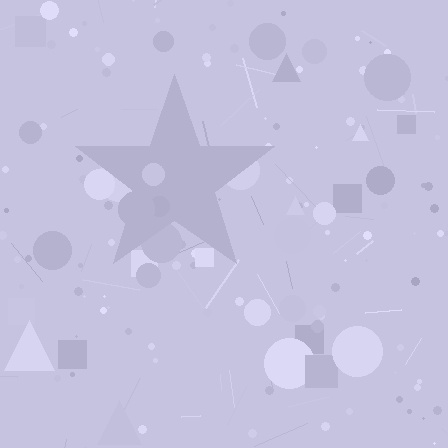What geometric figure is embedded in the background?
A star is embedded in the background.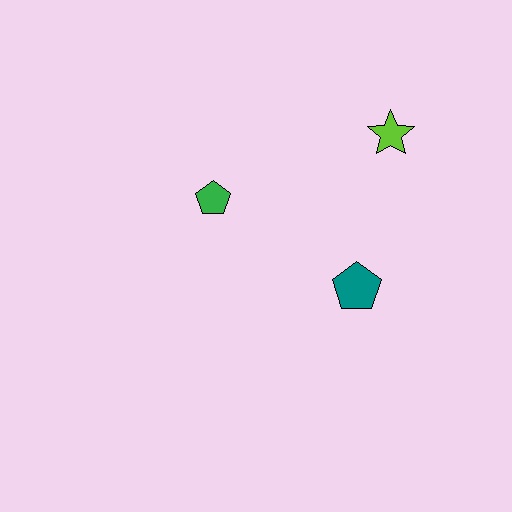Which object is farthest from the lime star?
The green pentagon is farthest from the lime star.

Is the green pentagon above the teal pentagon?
Yes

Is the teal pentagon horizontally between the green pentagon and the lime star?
Yes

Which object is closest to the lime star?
The teal pentagon is closest to the lime star.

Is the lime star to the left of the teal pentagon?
No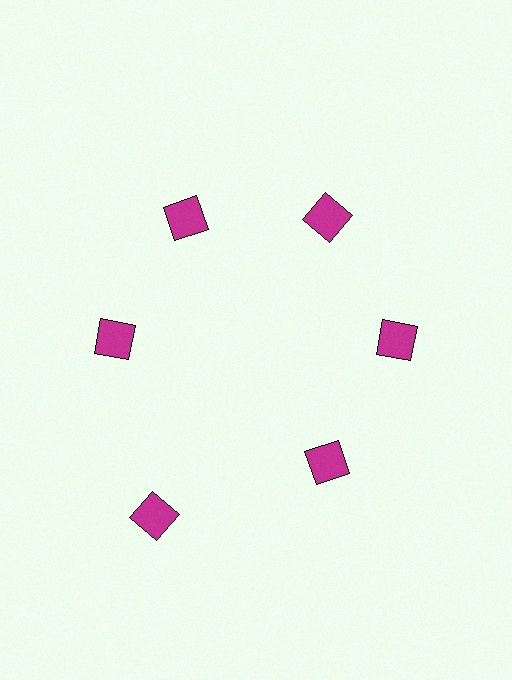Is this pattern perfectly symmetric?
No. The 6 magenta diamonds are arranged in a ring, but one element near the 7 o'clock position is pushed outward from the center, breaking the 6-fold rotational symmetry.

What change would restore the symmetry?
The symmetry would be restored by moving it inward, back onto the ring so that all 6 diamonds sit at equal angles and equal distance from the center.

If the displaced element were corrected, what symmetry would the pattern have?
It would have 6-fold rotational symmetry — the pattern would map onto itself every 60 degrees.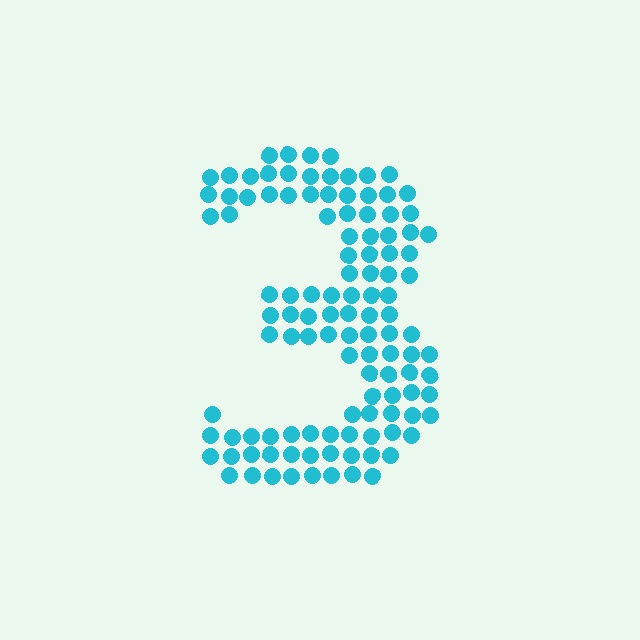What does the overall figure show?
The overall figure shows the digit 3.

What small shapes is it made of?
It is made of small circles.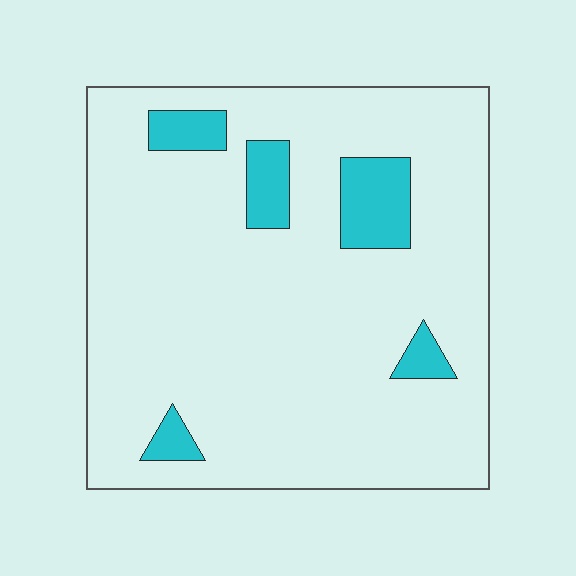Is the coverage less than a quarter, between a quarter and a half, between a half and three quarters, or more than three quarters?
Less than a quarter.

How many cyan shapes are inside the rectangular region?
5.